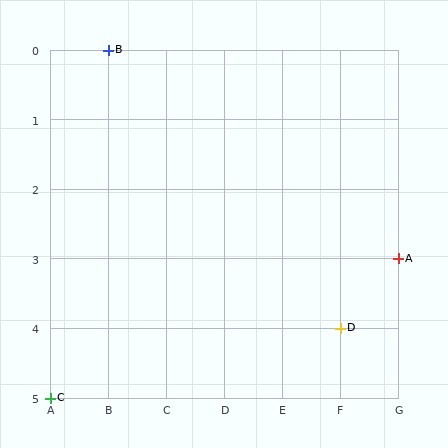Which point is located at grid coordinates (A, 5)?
Point C is at (A, 5).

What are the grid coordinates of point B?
Point B is at grid coordinates (B, 0).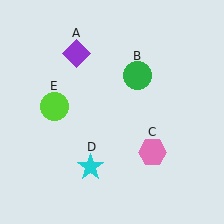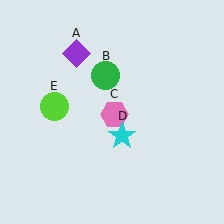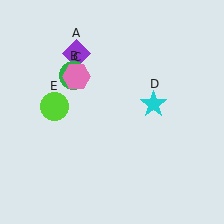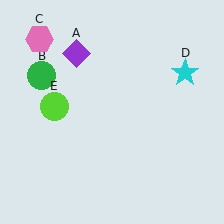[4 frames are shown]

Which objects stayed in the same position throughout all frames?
Purple diamond (object A) and lime circle (object E) remained stationary.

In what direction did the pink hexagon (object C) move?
The pink hexagon (object C) moved up and to the left.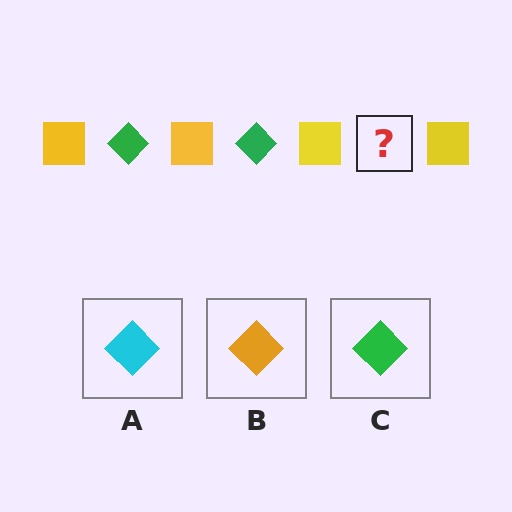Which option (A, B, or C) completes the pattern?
C.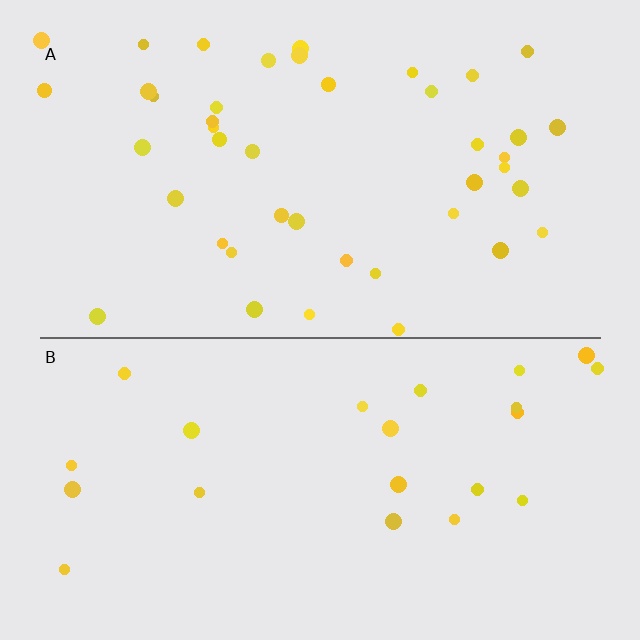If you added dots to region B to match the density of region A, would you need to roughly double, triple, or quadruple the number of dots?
Approximately double.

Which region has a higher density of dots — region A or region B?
A (the top).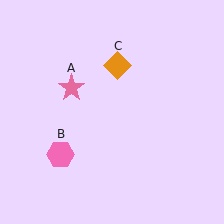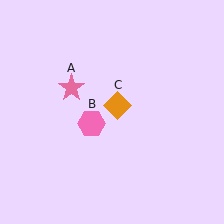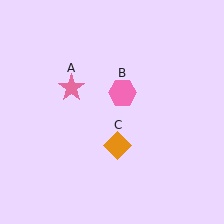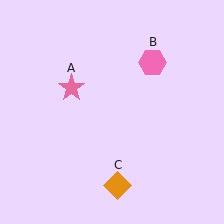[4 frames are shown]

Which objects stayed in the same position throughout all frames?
Pink star (object A) remained stationary.